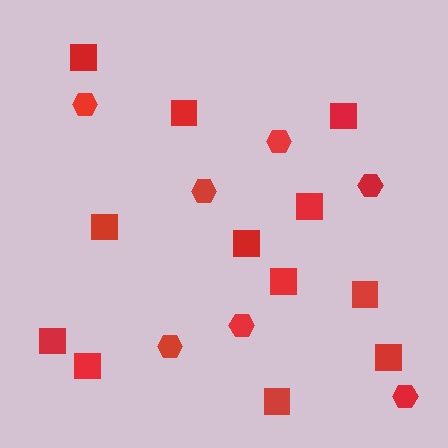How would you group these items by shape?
There are 2 groups: one group of hexagons (7) and one group of squares (12).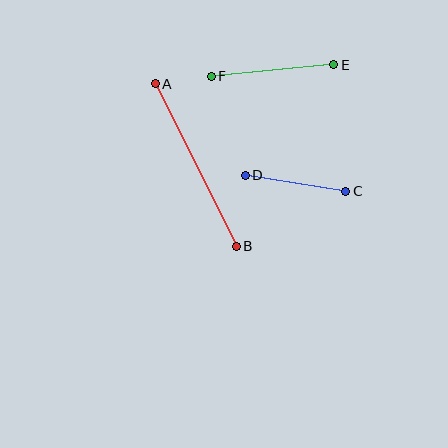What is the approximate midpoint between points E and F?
The midpoint is at approximately (273, 71) pixels.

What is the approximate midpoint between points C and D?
The midpoint is at approximately (296, 183) pixels.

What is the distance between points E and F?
The distance is approximately 123 pixels.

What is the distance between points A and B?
The distance is approximately 182 pixels.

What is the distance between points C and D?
The distance is approximately 102 pixels.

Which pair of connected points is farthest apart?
Points A and B are farthest apart.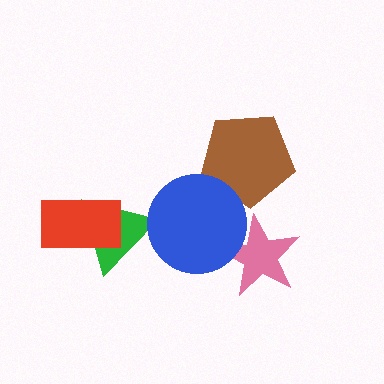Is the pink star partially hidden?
Yes, it is partially covered by another shape.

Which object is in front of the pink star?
The blue circle is in front of the pink star.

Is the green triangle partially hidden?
Yes, it is partially covered by another shape.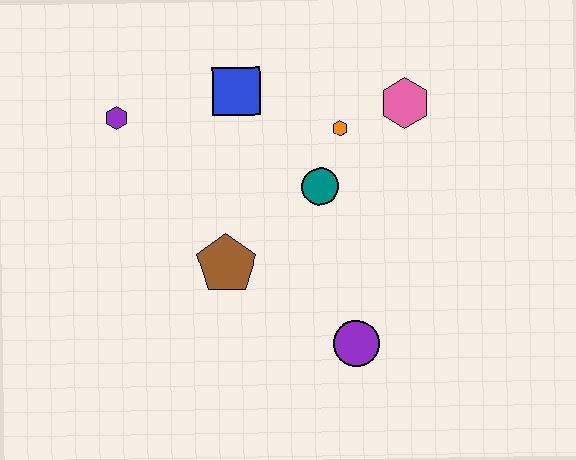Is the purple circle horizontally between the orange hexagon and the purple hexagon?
No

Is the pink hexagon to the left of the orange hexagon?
No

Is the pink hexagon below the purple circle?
No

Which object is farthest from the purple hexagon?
The purple circle is farthest from the purple hexagon.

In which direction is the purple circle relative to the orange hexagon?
The purple circle is below the orange hexagon.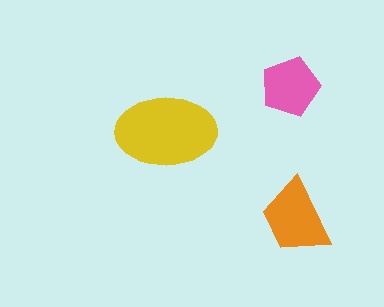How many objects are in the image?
There are 3 objects in the image.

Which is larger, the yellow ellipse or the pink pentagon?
The yellow ellipse.